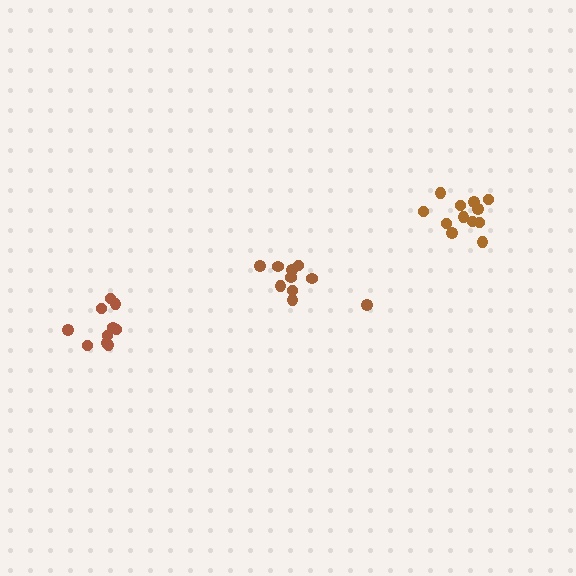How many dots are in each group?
Group 1: 10 dots, Group 2: 11 dots, Group 3: 12 dots (33 total).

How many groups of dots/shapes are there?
There are 3 groups.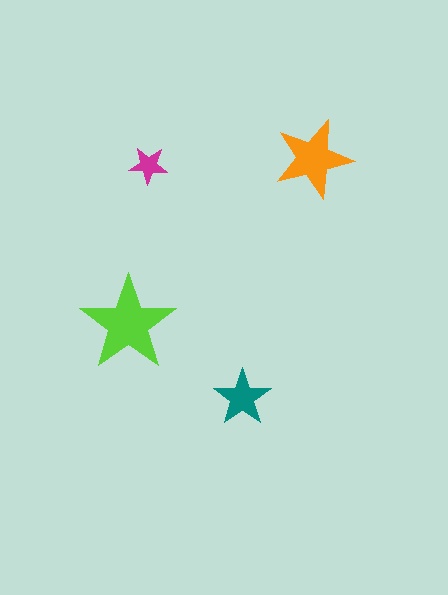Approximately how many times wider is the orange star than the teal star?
About 1.5 times wider.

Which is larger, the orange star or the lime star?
The lime one.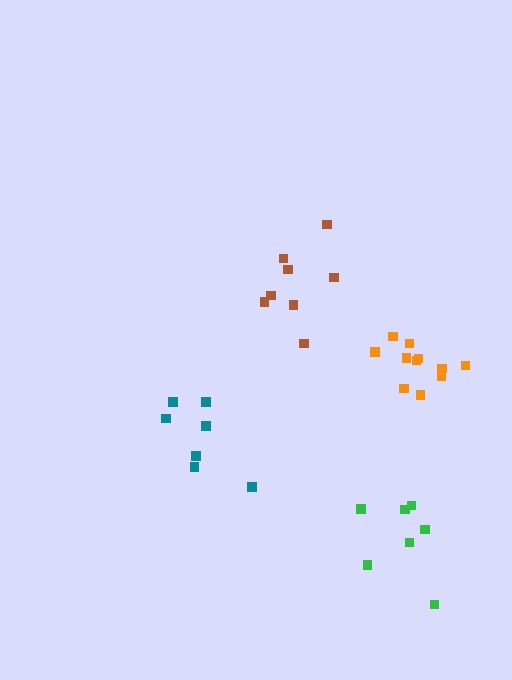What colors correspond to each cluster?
The clusters are colored: orange, teal, brown, green.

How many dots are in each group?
Group 1: 11 dots, Group 2: 7 dots, Group 3: 8 dots, Group 4: 7 dots (33 total).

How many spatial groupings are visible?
There are 4 spatial groupings.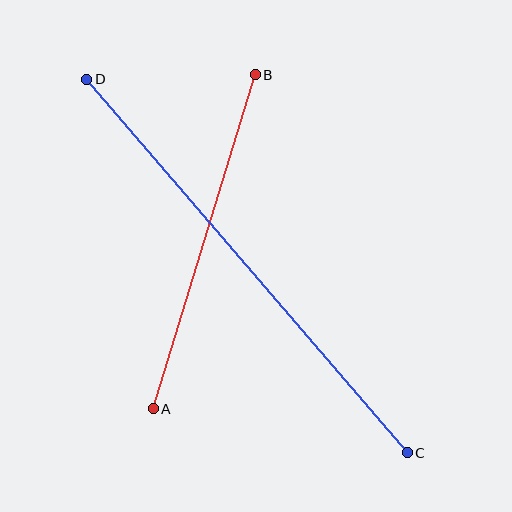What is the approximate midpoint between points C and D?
The midpoint is at approximately (247, 266) pixels.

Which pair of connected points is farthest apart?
Points C and D are farthest apart.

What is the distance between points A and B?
The distance is approximately 349 pixels.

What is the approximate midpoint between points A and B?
The midpoint is at approximately (204, 242) pixels.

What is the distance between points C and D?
The distance is approximately 492 pixels.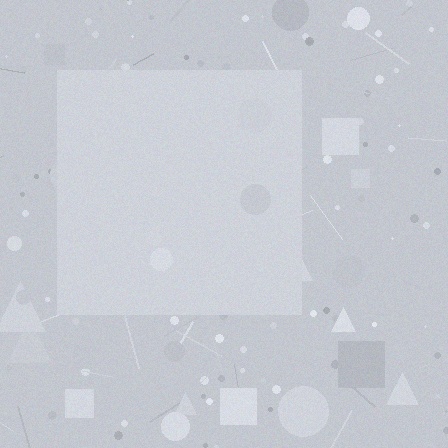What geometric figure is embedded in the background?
A square is embedded in the background.